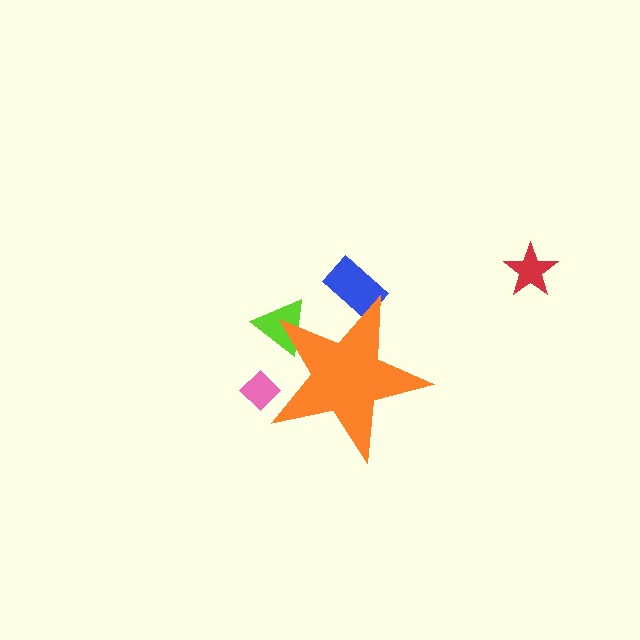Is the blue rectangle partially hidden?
Yes, the blue rectangle is partially hidden behind the orange star.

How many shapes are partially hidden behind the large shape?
3 shapes are partially hidden.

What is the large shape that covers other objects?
An orange star.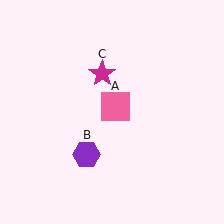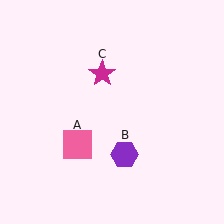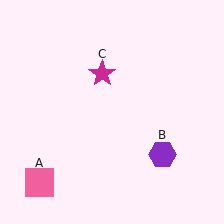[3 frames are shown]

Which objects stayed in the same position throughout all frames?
Magenta star (object C) remained stationary.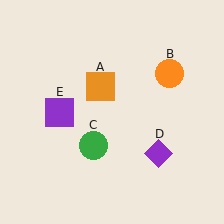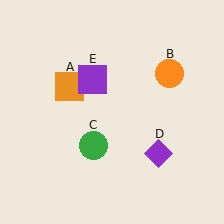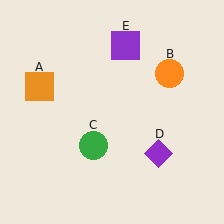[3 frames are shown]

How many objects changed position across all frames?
2 objects changed position: orange square (object A), purple square (object E).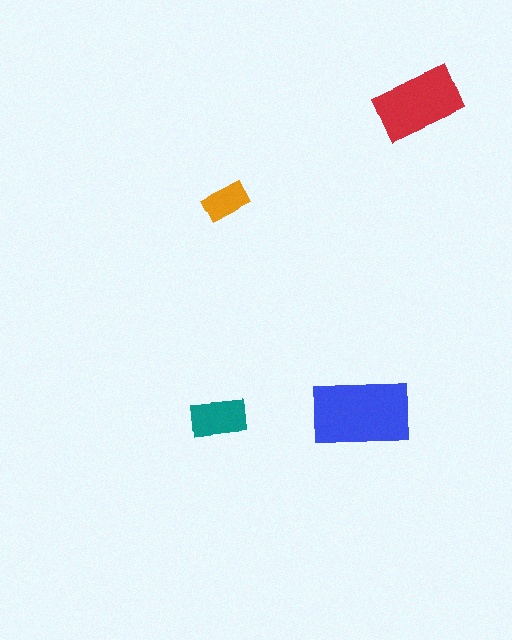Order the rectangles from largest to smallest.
the blue one, the red one, the teal one, the orange one.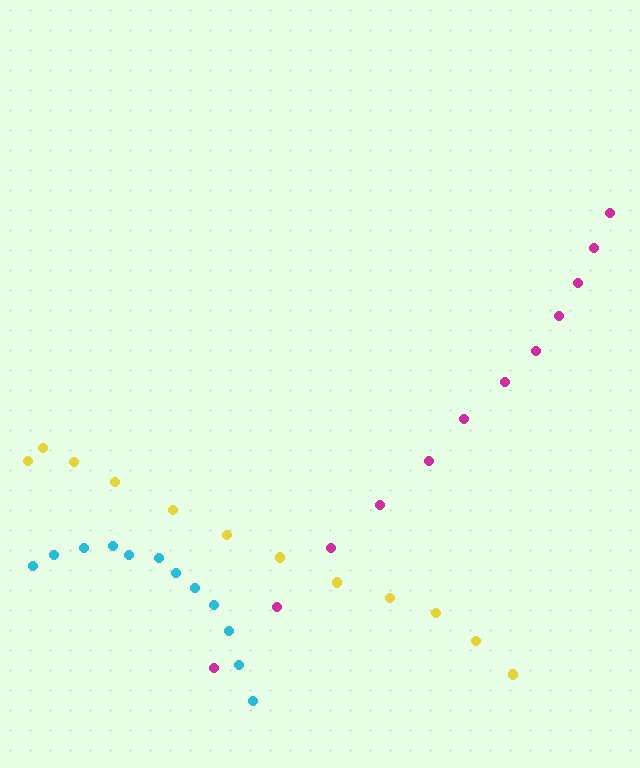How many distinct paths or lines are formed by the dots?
There are 3 distinct paths.